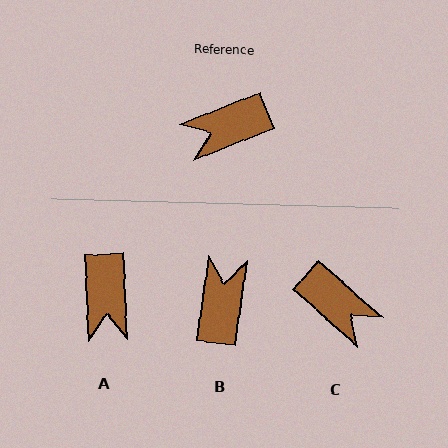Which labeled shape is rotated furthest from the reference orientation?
B, about 119 degrees away.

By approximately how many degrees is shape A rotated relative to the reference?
Approximately 72 degrees counter-clockwise.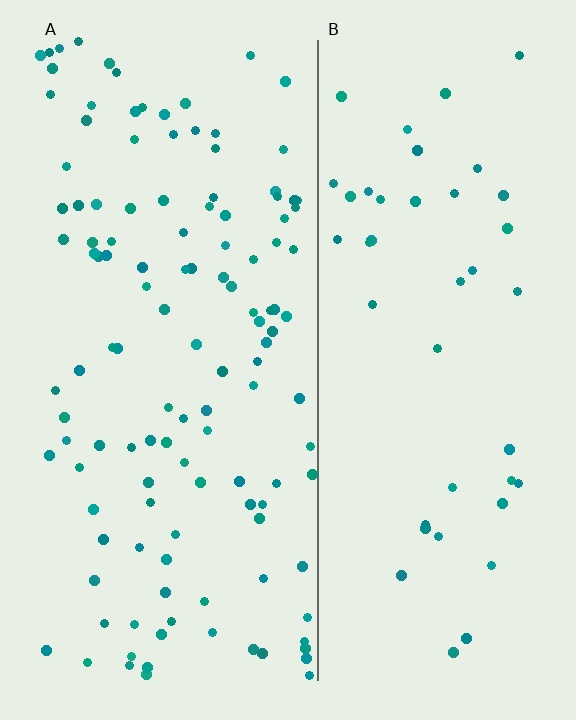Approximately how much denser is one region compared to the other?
Approximately 2.8× — region A over region B.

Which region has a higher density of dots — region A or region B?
A (the left).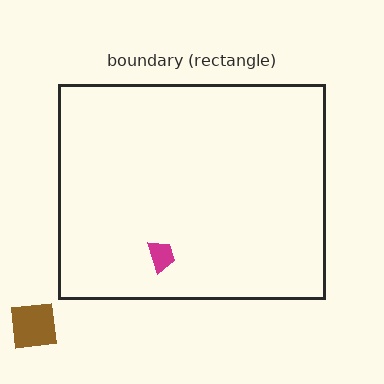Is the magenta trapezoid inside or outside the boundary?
Inside.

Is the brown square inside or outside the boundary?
Outside.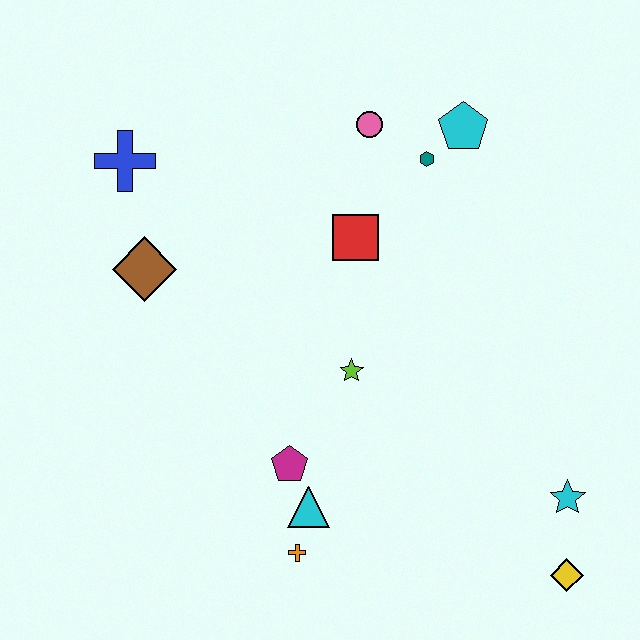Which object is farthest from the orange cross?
The cyan pentagon is farthest from the orange cross.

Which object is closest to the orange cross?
The cyan triangle is closest to the orange cross.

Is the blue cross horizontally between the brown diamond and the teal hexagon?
No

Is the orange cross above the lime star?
No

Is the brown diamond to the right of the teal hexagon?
No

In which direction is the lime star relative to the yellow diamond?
The lime star is to the left of the yellow diamond.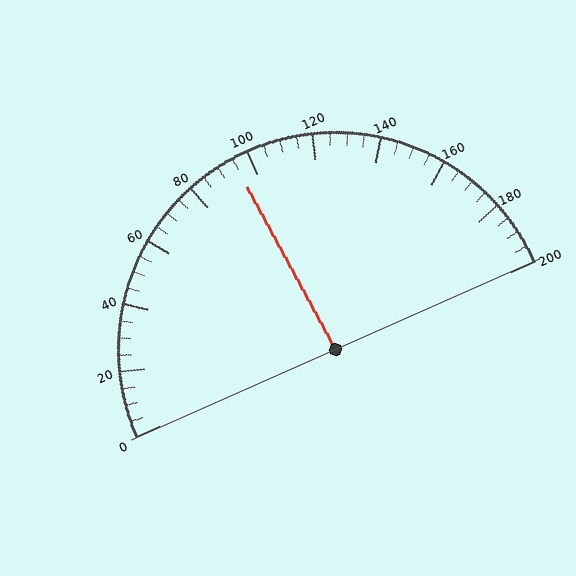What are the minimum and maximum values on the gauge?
The gauge ranges from 0 to 200.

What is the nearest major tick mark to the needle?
The nearest major tick mark is 100.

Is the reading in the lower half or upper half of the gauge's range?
The reading is in the lower half of the range (0 to 200).